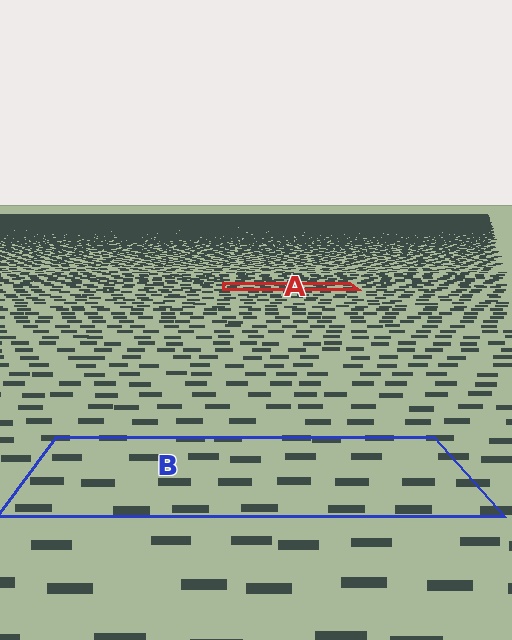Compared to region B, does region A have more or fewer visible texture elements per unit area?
Region A has more texture elements per unit area — they are packed more densely because it is farther away.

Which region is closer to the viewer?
Region B is closer. The texture elements there are larger and more spread out.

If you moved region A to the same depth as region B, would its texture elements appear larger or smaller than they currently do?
They would appear larger. At a closer depth, the same texture elements are projected at a bigger on-screen size.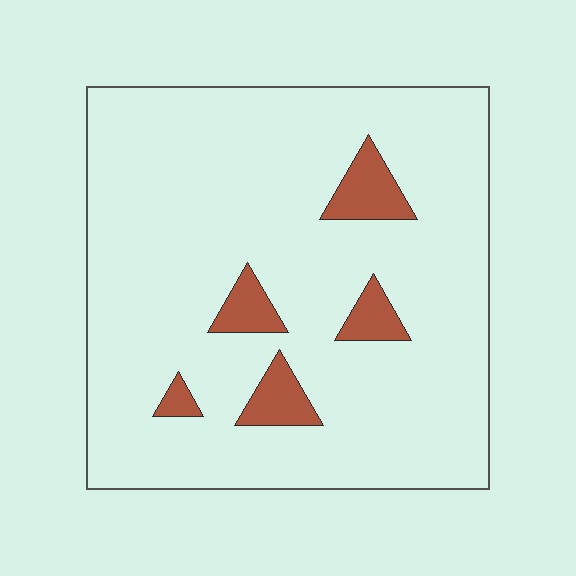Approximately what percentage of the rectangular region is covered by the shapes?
Approximately 10%.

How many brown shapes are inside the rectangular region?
5.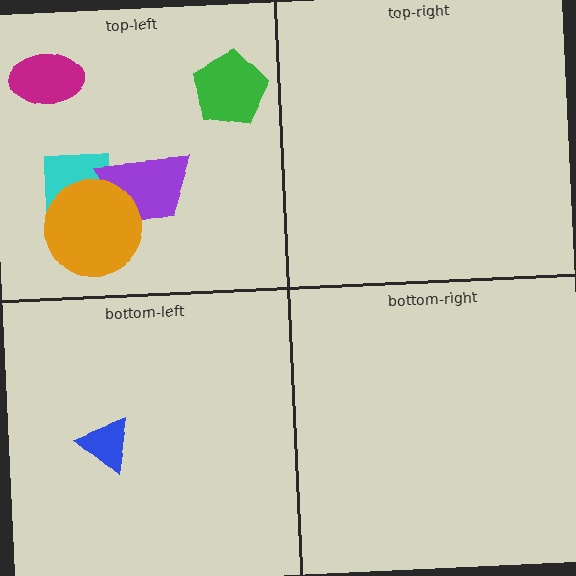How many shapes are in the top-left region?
5.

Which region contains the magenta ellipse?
The top-left region.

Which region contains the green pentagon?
The top-left region.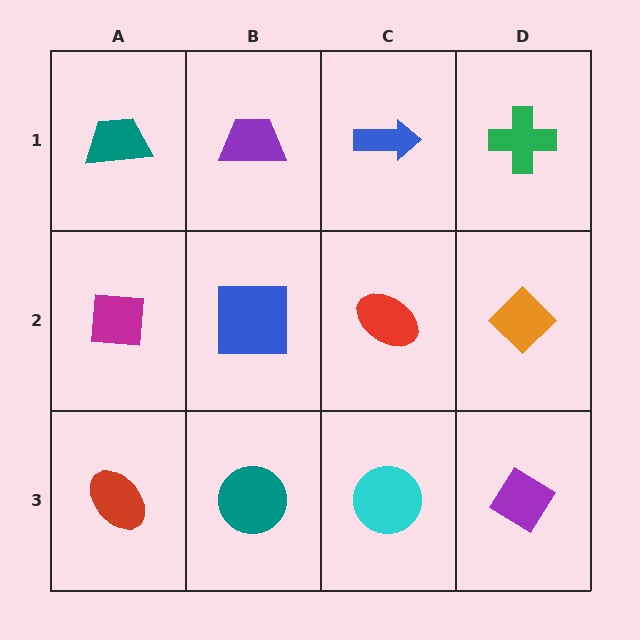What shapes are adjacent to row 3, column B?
A blue square (row 2, column B), a red ellipse (row 3, column A), a cyan circle (row 3, column C).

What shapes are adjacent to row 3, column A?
A magenta square (row 2, column A), a teal circle (row 3, column B).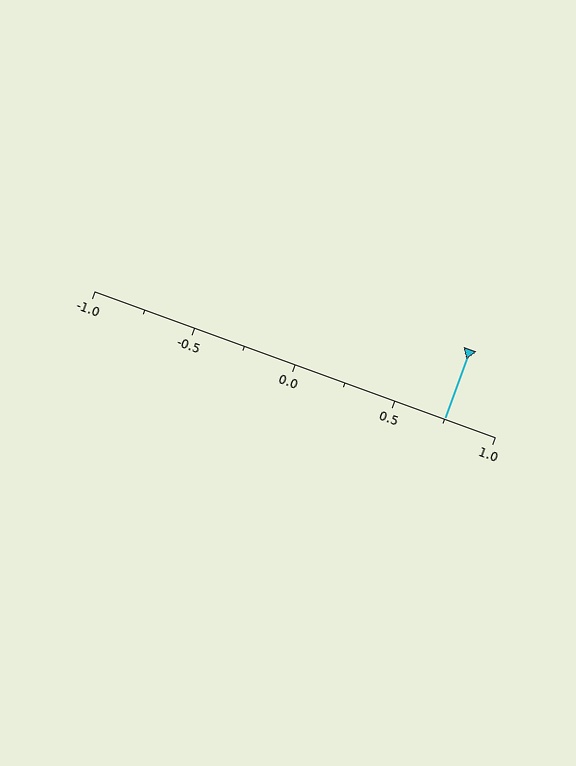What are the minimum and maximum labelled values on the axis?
The axis runs from -1.0 to 1.0.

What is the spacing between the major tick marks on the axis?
The major ticks are spaced 0.5 apart.